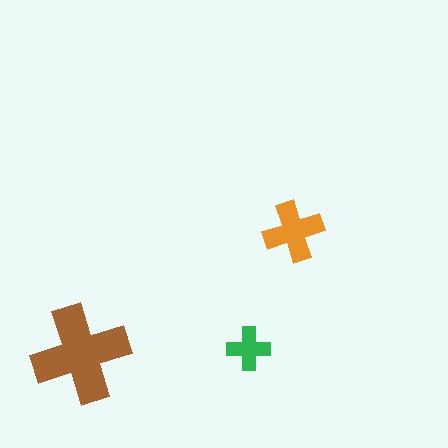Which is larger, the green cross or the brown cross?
The brown one.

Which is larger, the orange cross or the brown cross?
The brown one.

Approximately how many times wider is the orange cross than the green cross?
About 1.5 times wider.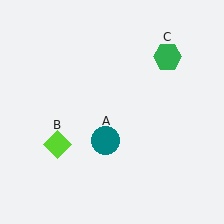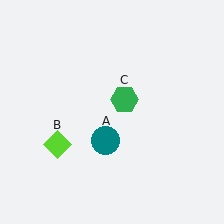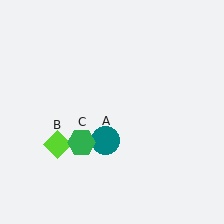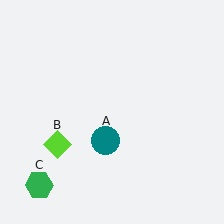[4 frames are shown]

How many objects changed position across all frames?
1 object changed position: green hexagon (object C).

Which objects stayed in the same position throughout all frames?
Teal circle (object A) and lime diamond (object B) remained stationary.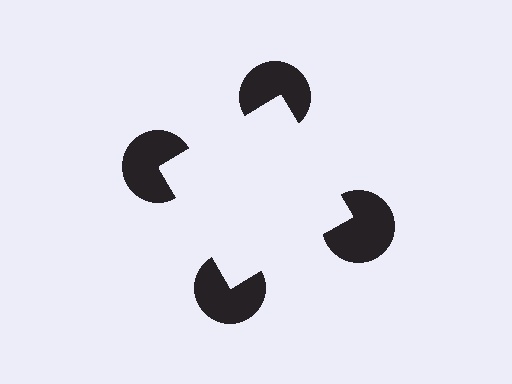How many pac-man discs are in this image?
There are 4 — one at each vertex of the illusory square.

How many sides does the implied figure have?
4 sides.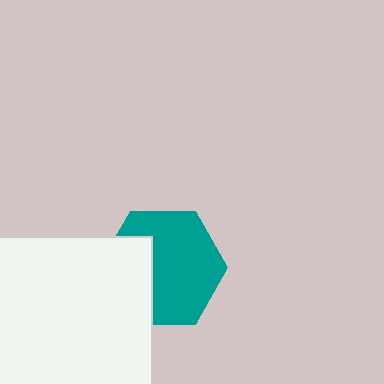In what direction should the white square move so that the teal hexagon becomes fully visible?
The white square should move left. That is the shortest direction to clear the overlap and leave the teal hexagon fully visible.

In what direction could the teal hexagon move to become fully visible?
The teal hexagon could move right. That would shift it out from behind the white square entirely.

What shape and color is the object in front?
The object in front is a white square.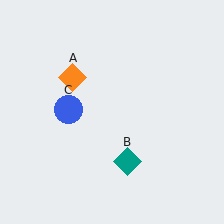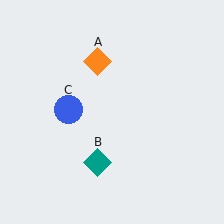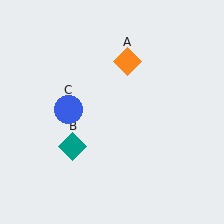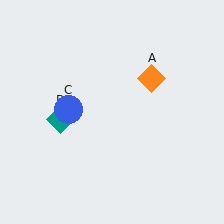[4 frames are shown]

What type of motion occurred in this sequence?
The orange diamond (object A), teal diamond (object B) rotated clockwise around the center of the scene.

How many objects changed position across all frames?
2 objects changed position: orange diamond (object A), teal diamond (object B).